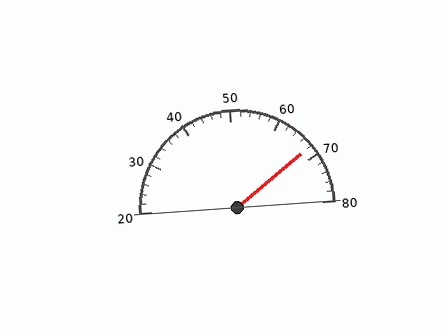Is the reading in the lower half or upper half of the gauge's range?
The reading is in the upper half of the range (20 to 80).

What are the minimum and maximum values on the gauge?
The gauge ranges from 20 to 80.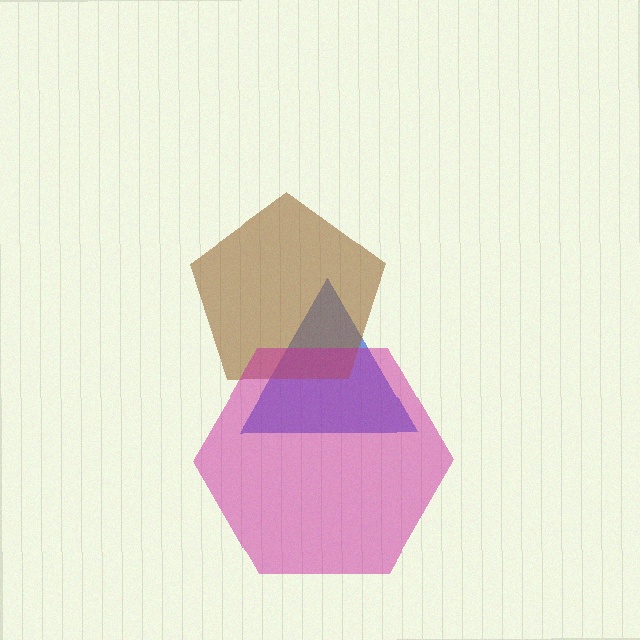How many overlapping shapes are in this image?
There are 3 overlapping shapes in the image.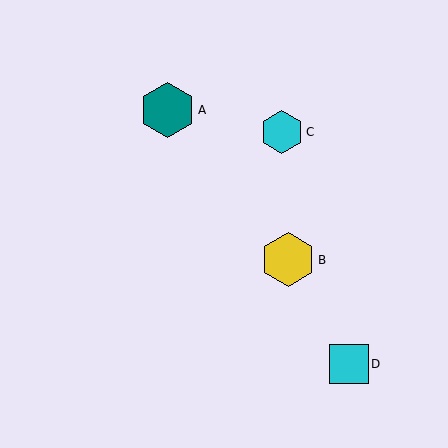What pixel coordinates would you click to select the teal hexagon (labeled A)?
Click at (167, 110) to select the teal hexagon A.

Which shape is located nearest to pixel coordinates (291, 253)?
The yellow hexagon (labeled B) at (288, 260) is nearest to that location.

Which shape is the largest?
The teal hexagon (labeled A) is the largest.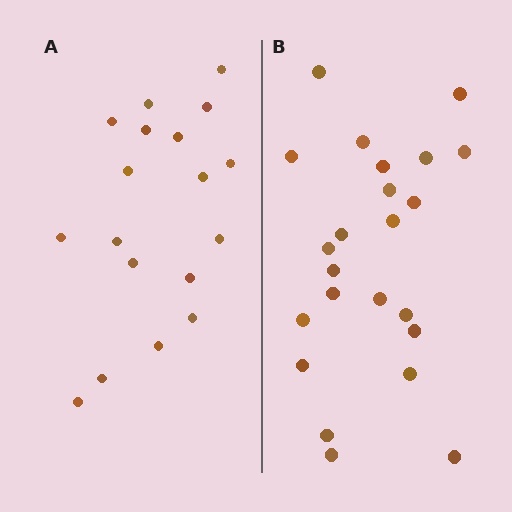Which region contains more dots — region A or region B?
Region B (the right region) has more dots.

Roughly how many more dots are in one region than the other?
Region B has about 5 more dots than region A.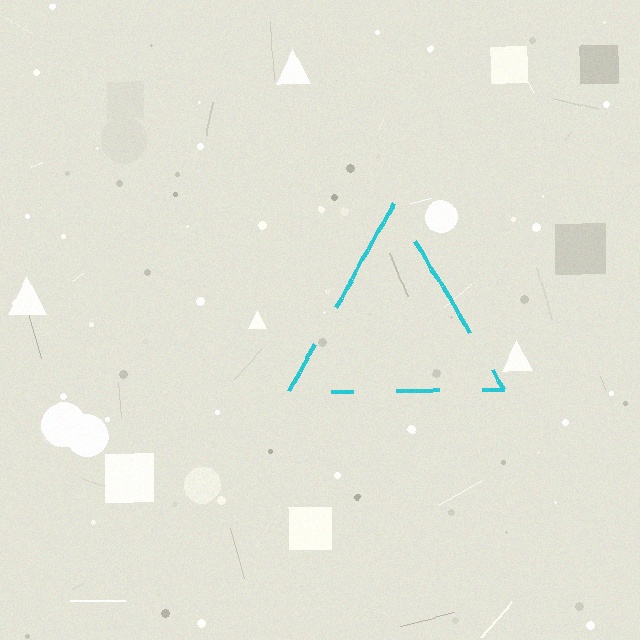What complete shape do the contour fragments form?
The contour fragments form a triangle.